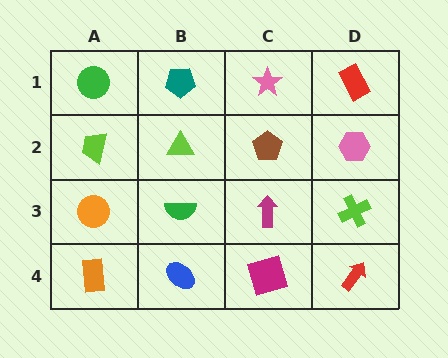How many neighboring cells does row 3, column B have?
4.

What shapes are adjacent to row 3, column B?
A lime triangle (row 2, column B), a blue ellipse (row 4, column B), an orange circle (row 3, column A), a magenta arrow (row 3, column C).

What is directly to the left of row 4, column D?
A magenta square.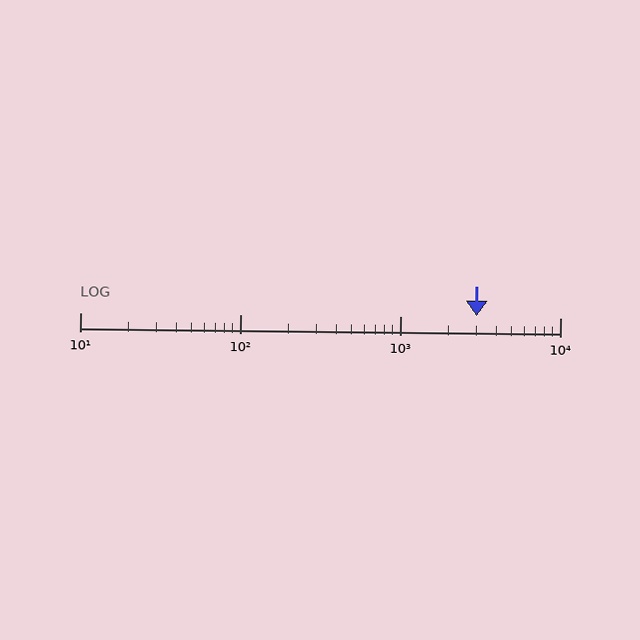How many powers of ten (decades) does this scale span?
The scale spans 3 decades, from 10 to 10000.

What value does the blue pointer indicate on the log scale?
The pointer indicates approximately 3000.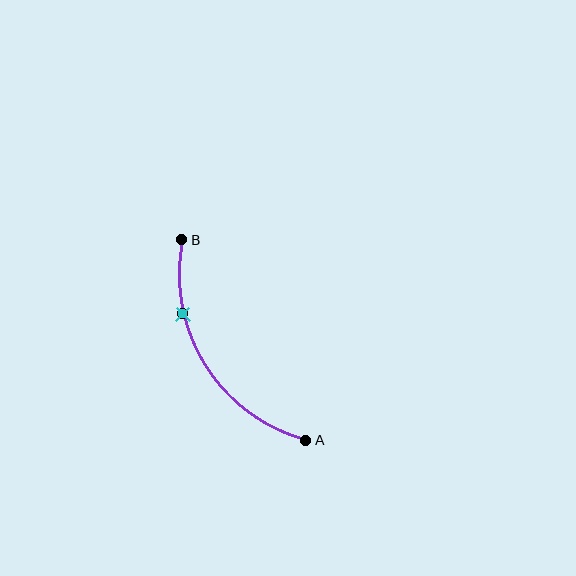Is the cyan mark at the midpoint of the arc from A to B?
No. The cyan mark lies on the arc but is closer to endpoint B. The arc midpoint would be at the point on the curve equidistant along the arc from both A and B.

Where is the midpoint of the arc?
The arc midpoint is the point on the curve farthest from the straight line joining A and B. It sits to the left of that line.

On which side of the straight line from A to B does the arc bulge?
The arc bulges to the left of the straight line connecting A and B.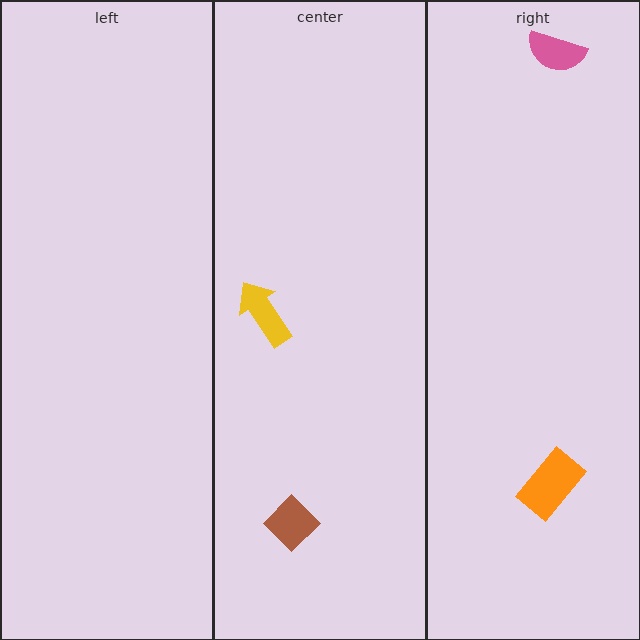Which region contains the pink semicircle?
The right region.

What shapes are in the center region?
The brown diamond, the yellow arrow.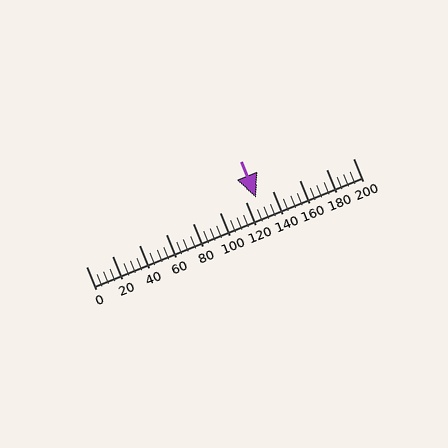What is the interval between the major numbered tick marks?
The major tick marks are spaced 20 units apart.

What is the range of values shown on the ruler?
The ruler shows values from 0 to 200.